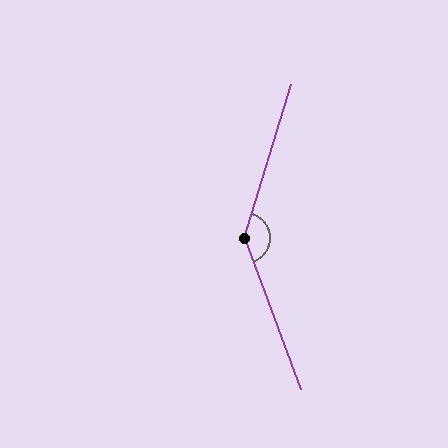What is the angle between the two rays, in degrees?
Approximately 143 degrees.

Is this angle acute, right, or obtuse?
It is obtuse.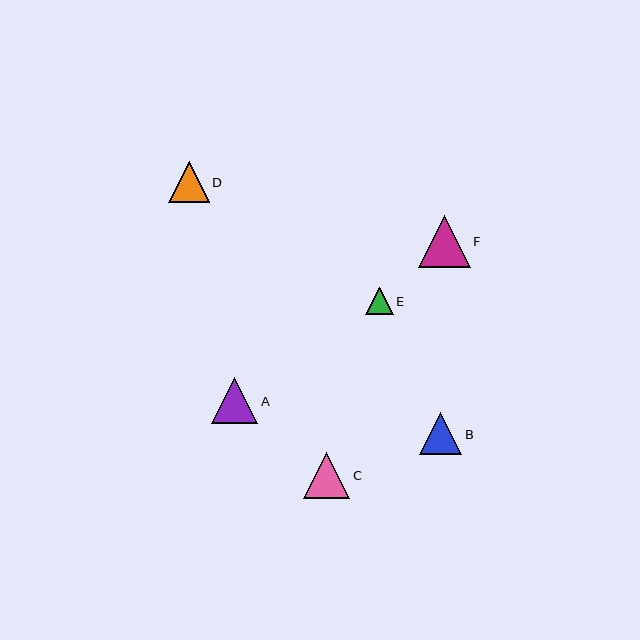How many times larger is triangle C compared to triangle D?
Triangle C is approximately 1.1 times the size of triangle D.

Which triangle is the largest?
Triangle F is the largest with a size of approximately 52 pixels.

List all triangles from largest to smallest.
From largest to smallest: F, C, A, B, D, E.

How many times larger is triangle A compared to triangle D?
Triangle A is approximately 1.1 times the size of triangle D.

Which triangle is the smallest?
Triangle E is the smallest with a size of approximately 27 pixels.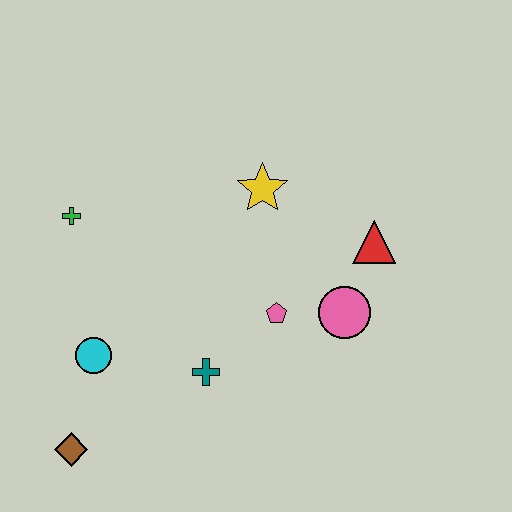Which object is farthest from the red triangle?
The brown diamond is farthest from the red triangle.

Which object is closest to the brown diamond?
The cyan circle is closest to the brown diamond.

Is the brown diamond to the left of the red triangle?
Yes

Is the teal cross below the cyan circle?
Yes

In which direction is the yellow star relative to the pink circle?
The yellow star is above the pink circle.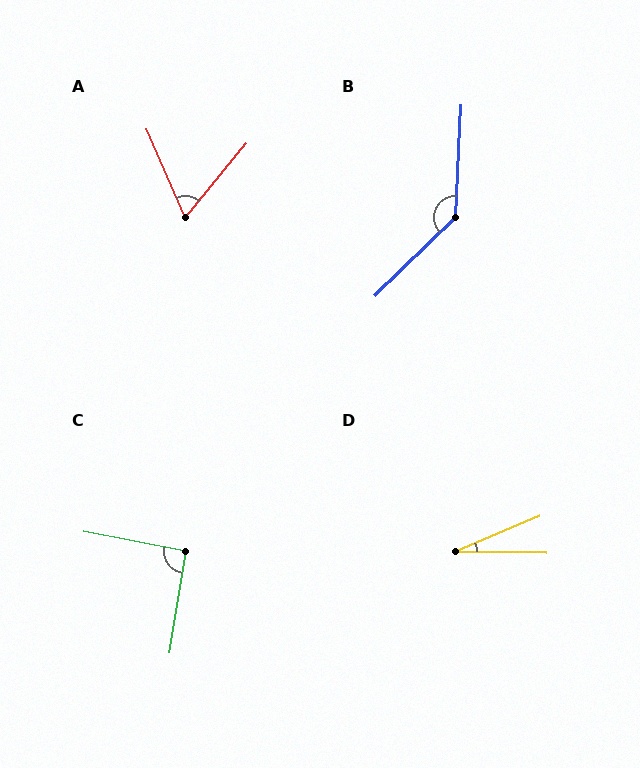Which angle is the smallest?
D, at approximately 23 degrees.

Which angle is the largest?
B, at approximately 137 degrees.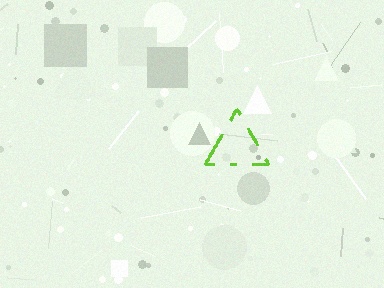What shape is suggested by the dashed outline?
The dashed outline suggests a triangle.